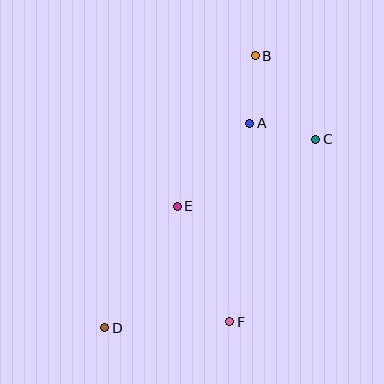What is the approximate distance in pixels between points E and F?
The distance between E and F is approximately 127 pixels.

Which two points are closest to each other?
Points A and B are closest to each other.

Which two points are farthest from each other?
Points B and D are farthest from each other.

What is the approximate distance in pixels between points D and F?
The distance between D and F is approximately 126 pixels.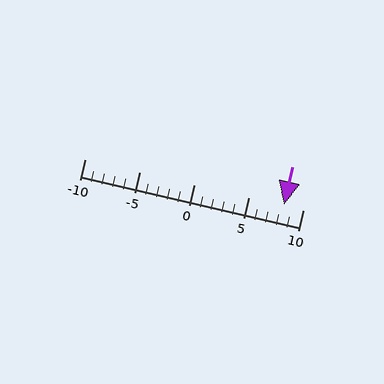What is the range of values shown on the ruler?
The ruler shows values from -10 to 10.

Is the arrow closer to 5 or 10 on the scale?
The arrow is closer to 10.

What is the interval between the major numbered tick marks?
The major tick marks are spaced 5 units apart.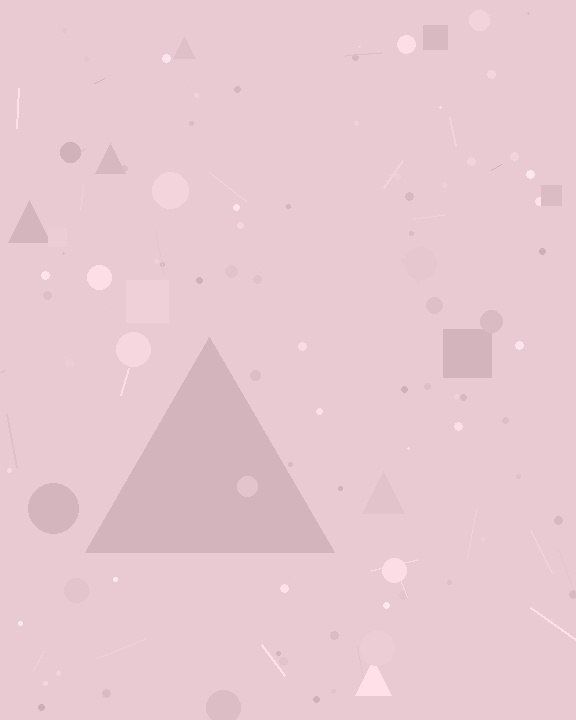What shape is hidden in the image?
A triangle is hidden in the image.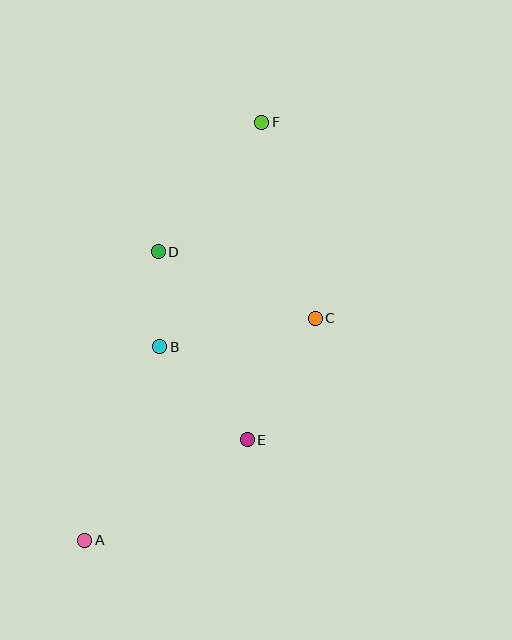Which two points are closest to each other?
Points B and D are closest to each other.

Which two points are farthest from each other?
Points A and F are farthest from each other.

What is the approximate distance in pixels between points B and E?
The distance between B and E is approximately 128 pixels.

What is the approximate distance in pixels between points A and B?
The distance between A and B is approximately 208 pixels.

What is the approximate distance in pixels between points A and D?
The distance between A and D is approximately 298 pixels.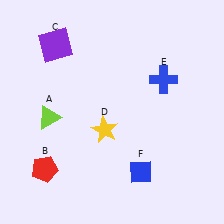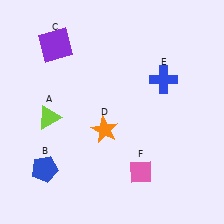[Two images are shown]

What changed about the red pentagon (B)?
In Image 1, B is red. In Image 2, it changed to blue.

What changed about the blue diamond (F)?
In Image 1, F is blue. In Image 2, it changed to pink.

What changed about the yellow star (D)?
In Image 1, D is yellow. In Image 2, it changed to orange.